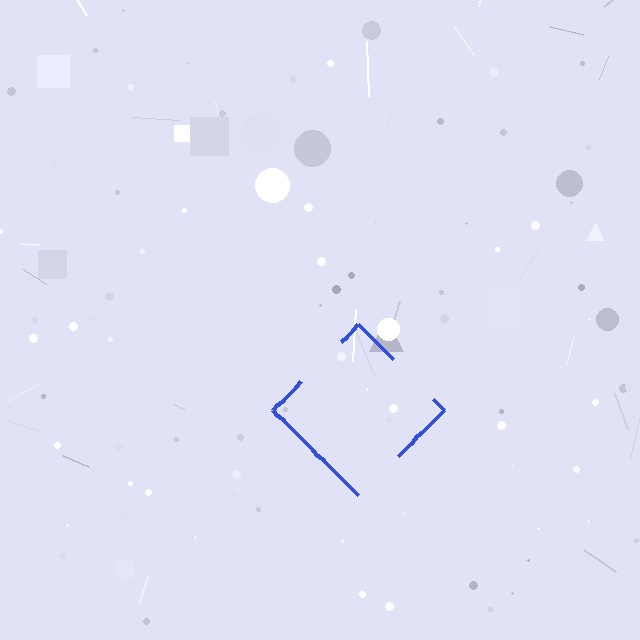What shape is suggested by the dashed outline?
The dashed outline suggests a diamond.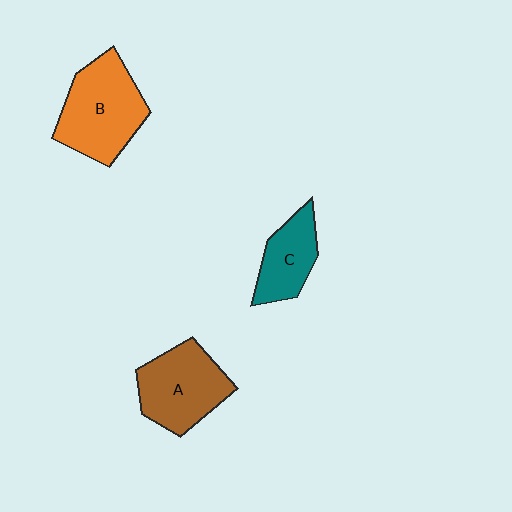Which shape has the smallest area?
Shape C (teal).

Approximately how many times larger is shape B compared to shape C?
Approximately 1.6 times.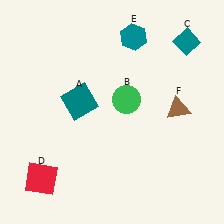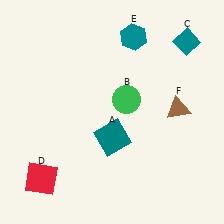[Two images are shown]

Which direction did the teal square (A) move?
The teal square (A) moved down.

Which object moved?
The teal square (A) moved down.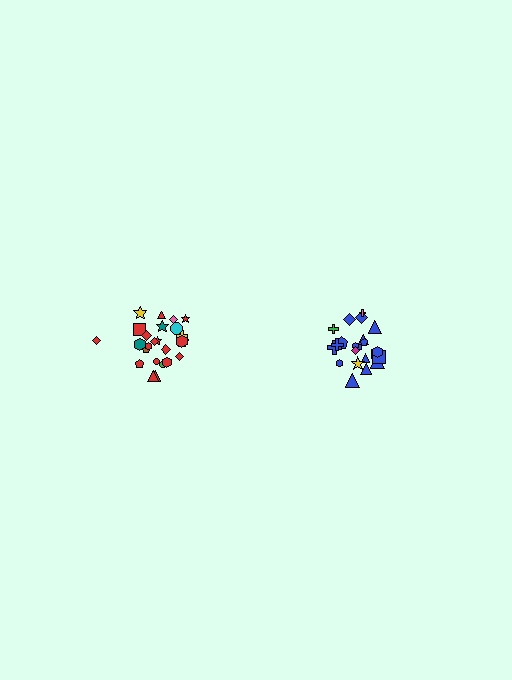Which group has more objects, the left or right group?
The left group.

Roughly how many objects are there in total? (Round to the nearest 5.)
Roughly 45 objects in total.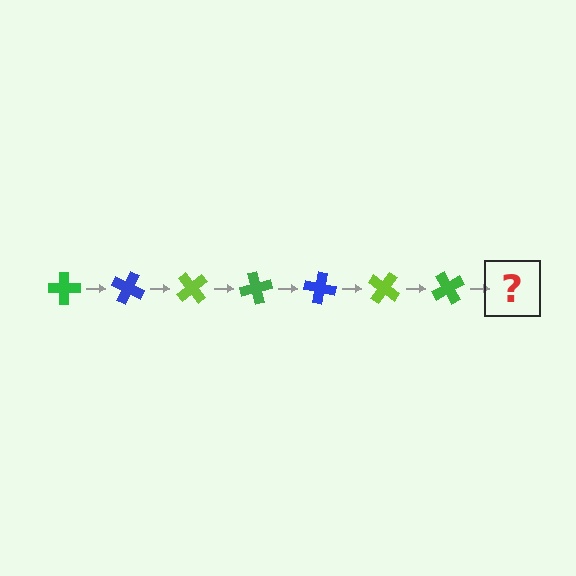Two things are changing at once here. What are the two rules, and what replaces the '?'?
The two rules are that it rotates 25 degrees each step and the color cycles through green, blue, and lime. The '?' should be a blue cross, rotated 175 degrees from the start.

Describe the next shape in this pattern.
It should be a blue cross, rotated 175 degrees from the start.